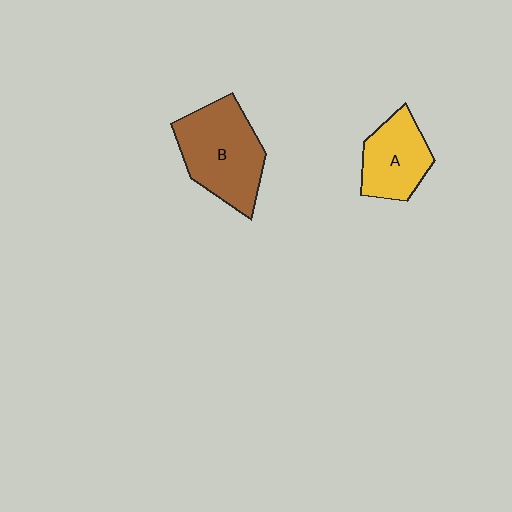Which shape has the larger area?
Shape B (brown).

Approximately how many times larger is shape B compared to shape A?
Approximately 1.5 times.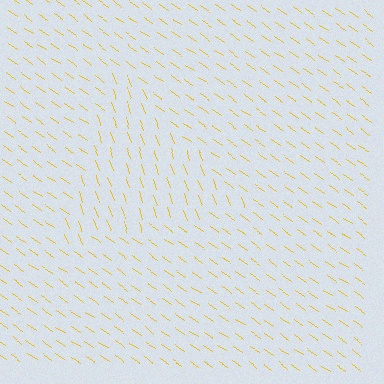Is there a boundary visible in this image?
Yes, there is a texture boundary formed by a change in line orientation.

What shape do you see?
I see a triangle.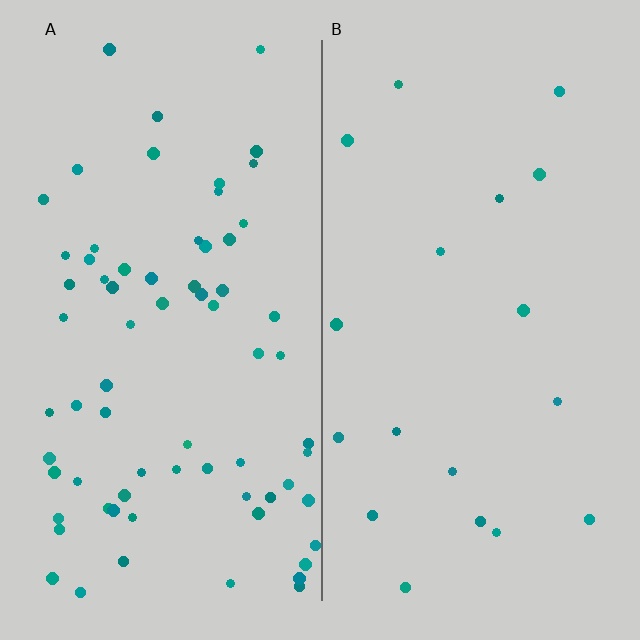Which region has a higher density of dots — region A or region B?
A (the left).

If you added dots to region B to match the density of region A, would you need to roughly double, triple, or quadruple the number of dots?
Approximately quadruple.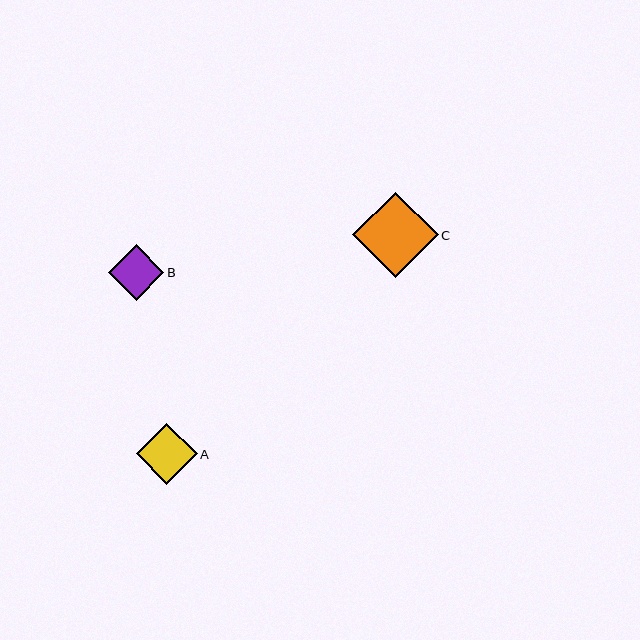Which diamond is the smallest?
Diamond B is the smallest with a size of approximately 55 pixels.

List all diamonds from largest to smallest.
From largest to smallest: C, A, B.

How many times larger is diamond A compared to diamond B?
Diamond A is approximately 1.1 times the size of diamond B.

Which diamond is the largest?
Diamond C is the largest with a size of approximately 86 pixels.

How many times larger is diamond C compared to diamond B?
Diamond C is approximately 1.6 times the size of diamond B.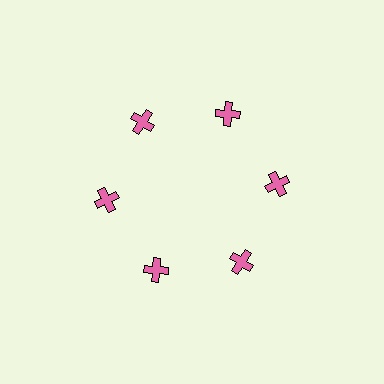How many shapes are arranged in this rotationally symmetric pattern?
There are 6 shapes, arranged in 6 groups of 1.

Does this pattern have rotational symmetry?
Yes, this pattern has 6-fold rotational symmetry. It looks the same after rotating 60 degrees around the center.